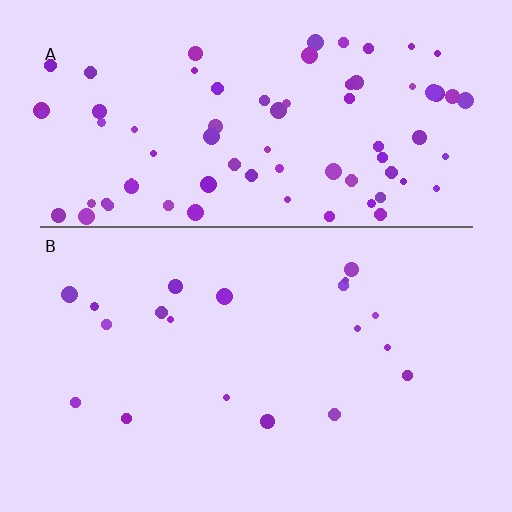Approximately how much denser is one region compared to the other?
Approximately 4.0× — region A over region B.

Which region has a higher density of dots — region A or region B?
A (the top).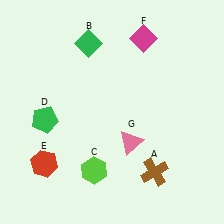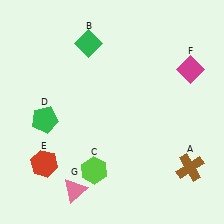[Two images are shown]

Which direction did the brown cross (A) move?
The brown cross (A) moved right.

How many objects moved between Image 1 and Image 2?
3 objects moved between the two images.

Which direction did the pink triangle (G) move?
The pink triangle (G) moved left.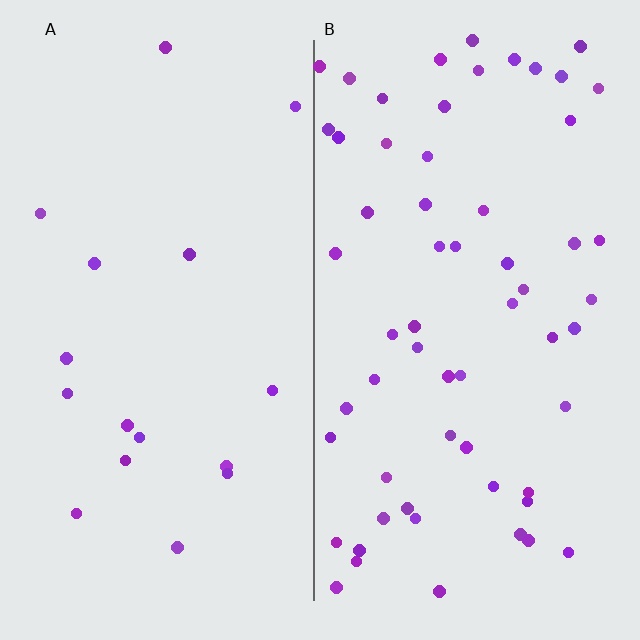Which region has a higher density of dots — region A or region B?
B (the right).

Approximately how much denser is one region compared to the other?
Approximately 3.6× — region B over region A.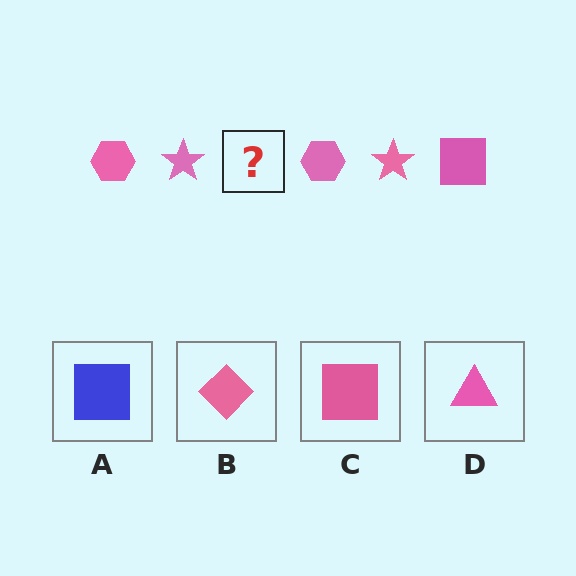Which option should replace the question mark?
Option C.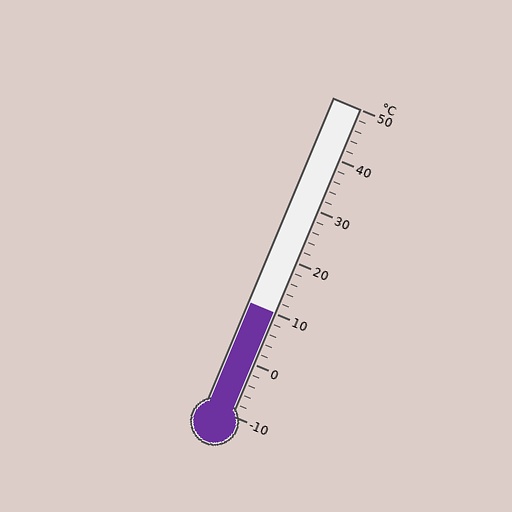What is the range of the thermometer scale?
The thermometer scale ranges from -10°C to 50°C.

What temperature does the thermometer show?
The thermometer shows approximately 10°C.